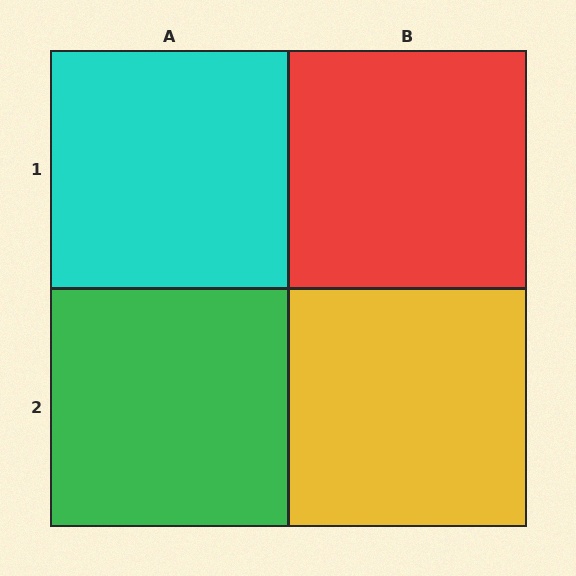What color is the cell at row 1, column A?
Cyan.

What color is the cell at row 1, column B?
Red.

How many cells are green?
1 cell is green.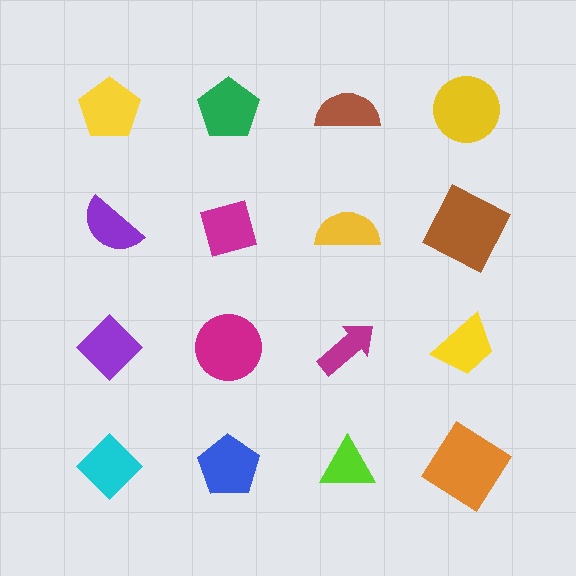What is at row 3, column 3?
A magenta arrow.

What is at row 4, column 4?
An orange diamond.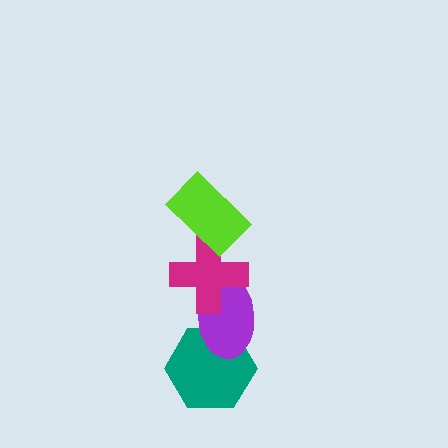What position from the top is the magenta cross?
The magenta cross is 2nd from the top.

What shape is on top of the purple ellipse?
The magenta cross is on top of the purple ellipse.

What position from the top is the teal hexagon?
The teal hexagon is 4th from the top.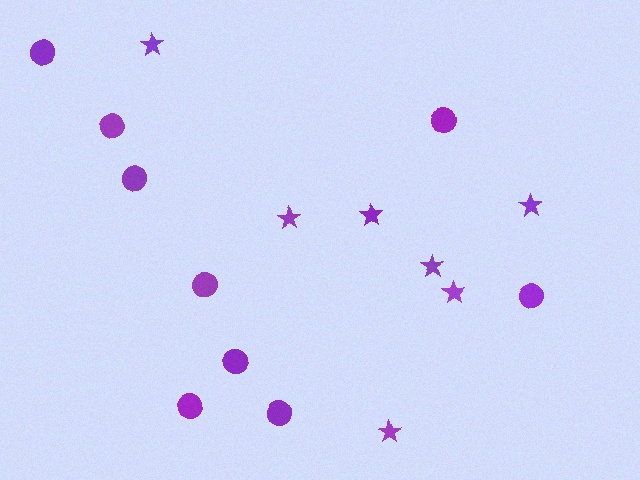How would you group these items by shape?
There are 2 groups: one group of circles (9) and one group of stars (7).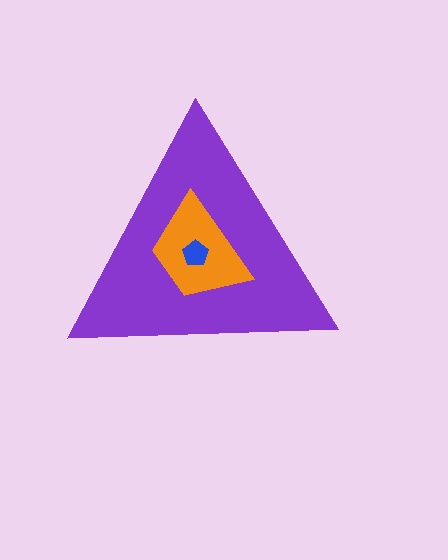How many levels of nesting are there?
3.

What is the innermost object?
The blue pentagon.